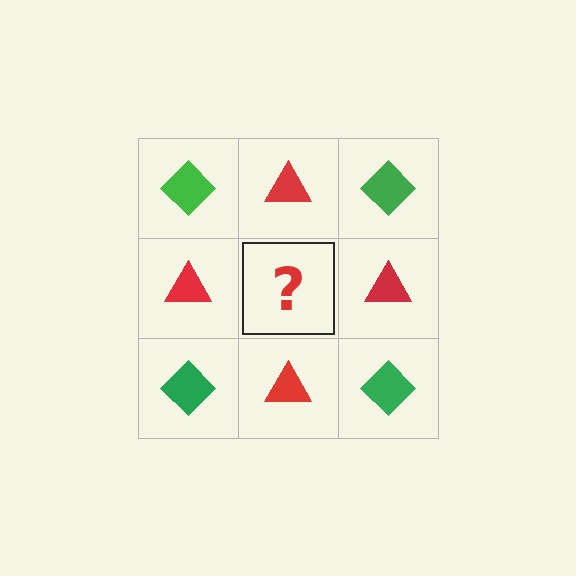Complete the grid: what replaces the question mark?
The question mark should be replaced with a green diamond.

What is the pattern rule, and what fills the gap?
The rule is that it alternates green diamond and red triangle in a checkerboard pattern. The gap should be filled with a green diamond.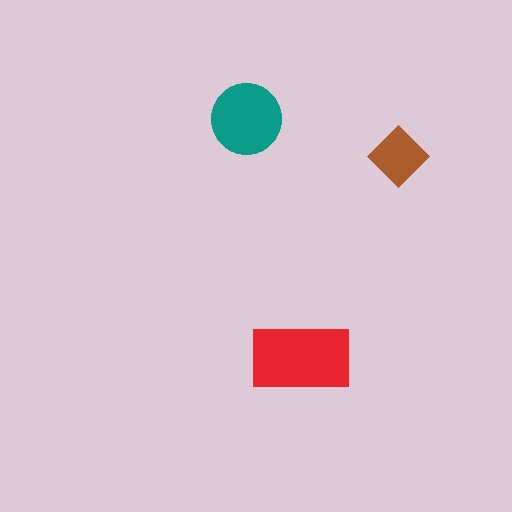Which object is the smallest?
The brown diamond.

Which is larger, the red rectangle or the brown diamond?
The red rectangle.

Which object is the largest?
The red rectangle.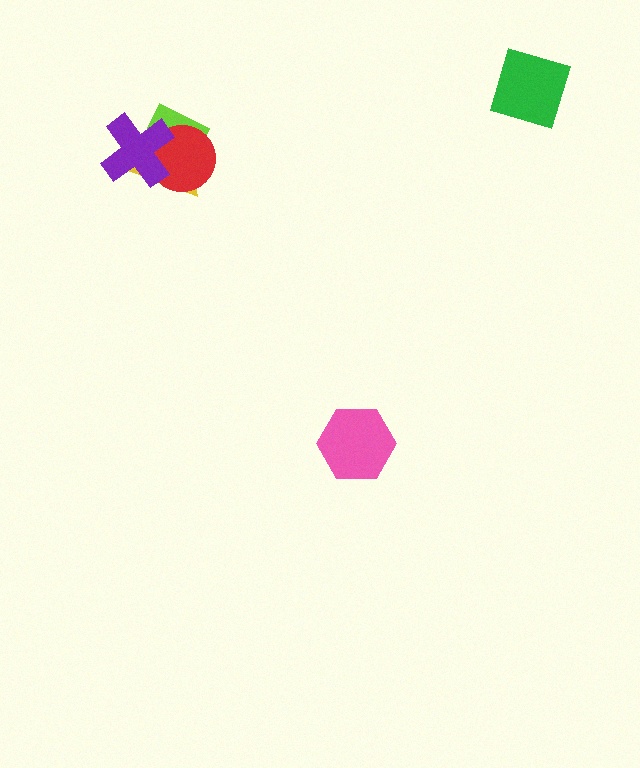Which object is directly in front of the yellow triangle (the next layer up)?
The lime square is directly in front of the yellow triangle.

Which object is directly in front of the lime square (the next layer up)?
The red circle is directly in front of the lime square.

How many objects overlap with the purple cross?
3 objects overlap with the purple cross.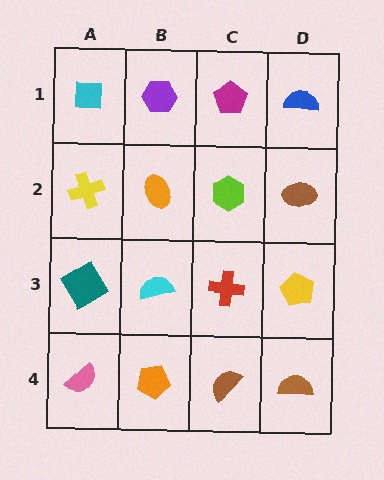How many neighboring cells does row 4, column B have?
3.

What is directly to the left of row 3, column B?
A teal diamond.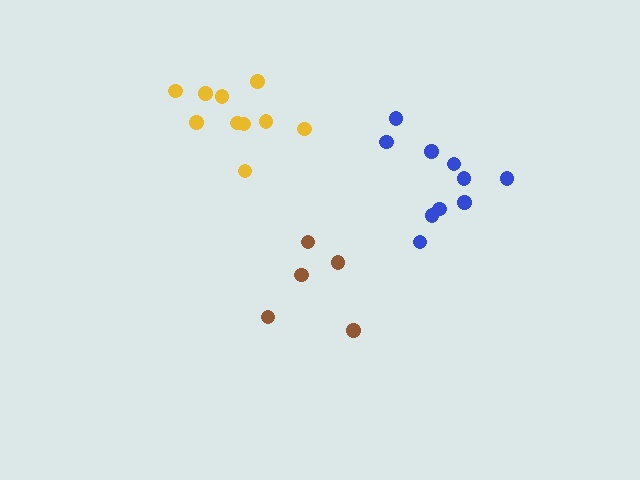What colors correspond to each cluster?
The clusters are colored: brown, yellow, blue.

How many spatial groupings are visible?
There are 3 spatial groupings.